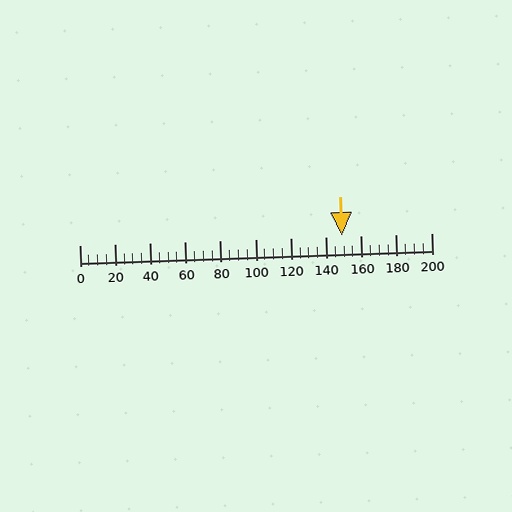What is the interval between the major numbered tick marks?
The major tick marks are spaced 20 units apart.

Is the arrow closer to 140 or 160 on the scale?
The arrow is closer to 140.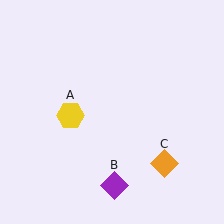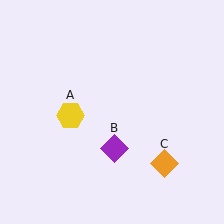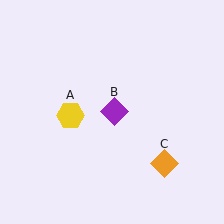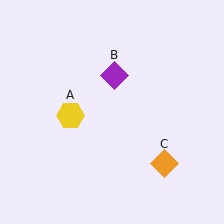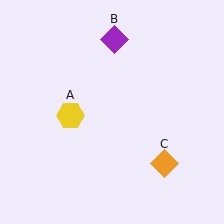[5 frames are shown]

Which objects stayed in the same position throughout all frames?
Yellow hexagon (object A) and orange diamond (object C) remained stationary.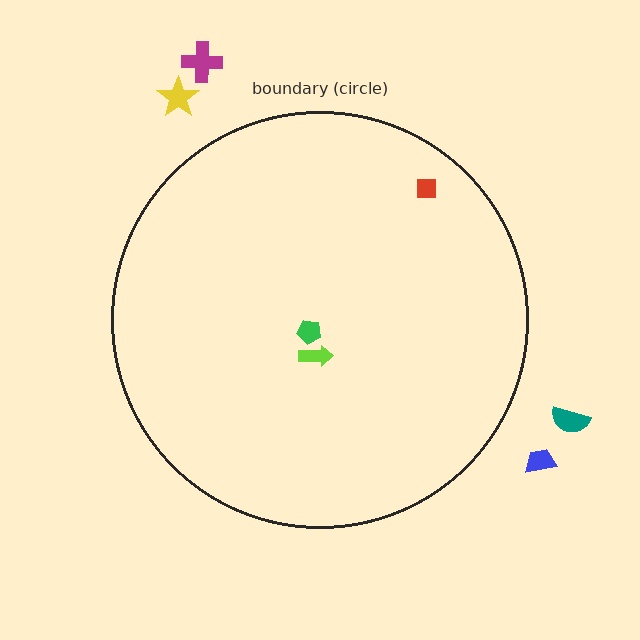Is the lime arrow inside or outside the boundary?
Inside.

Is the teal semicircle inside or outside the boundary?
Outside.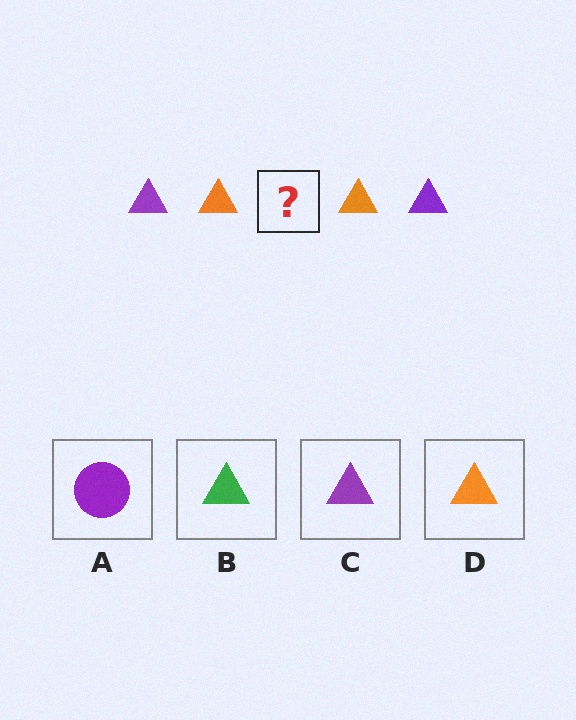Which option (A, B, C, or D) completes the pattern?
C.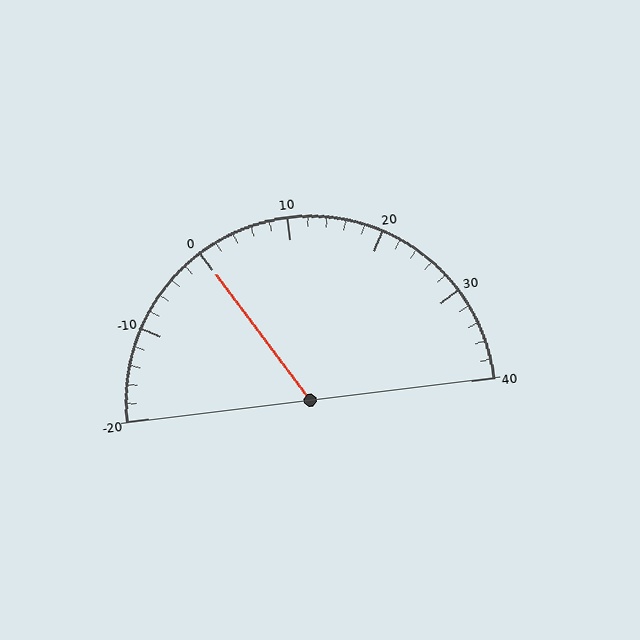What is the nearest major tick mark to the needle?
The nearest major tick mark is 0.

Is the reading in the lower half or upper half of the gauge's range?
The reading is in the lower half of the range (-20 to 40).